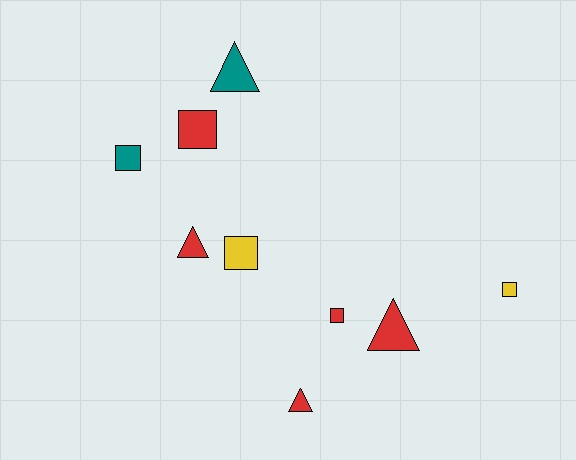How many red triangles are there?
There are 3 red triangles.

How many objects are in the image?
There are 9 objects.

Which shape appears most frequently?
Square, with 5 objects.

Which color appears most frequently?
Red, with 5 objects.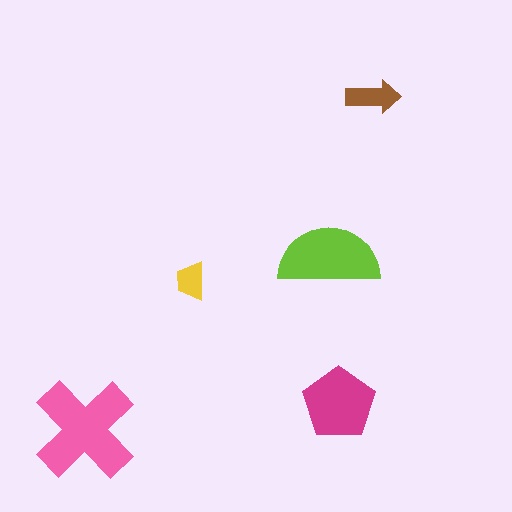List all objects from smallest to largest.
The yellow trapezoid, the brown arrow, the magenta pentagon, the lime semicircle, the pink cross.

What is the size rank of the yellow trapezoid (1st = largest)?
5th.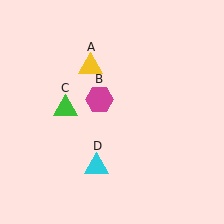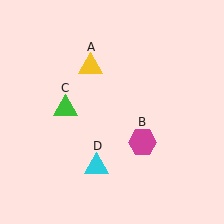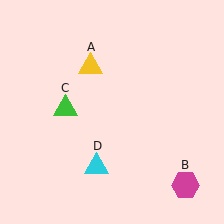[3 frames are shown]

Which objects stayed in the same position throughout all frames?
Yellow triangle (object A) and green triangle (object C) and cyan triangle (object D) remained stationary.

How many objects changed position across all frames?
1 object changed position: magenta hexagon (object B).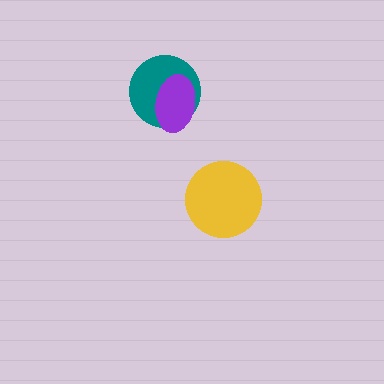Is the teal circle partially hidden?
Yes, it is partially covered by another shape.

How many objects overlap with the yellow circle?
0 objects overlap with the yellow circle.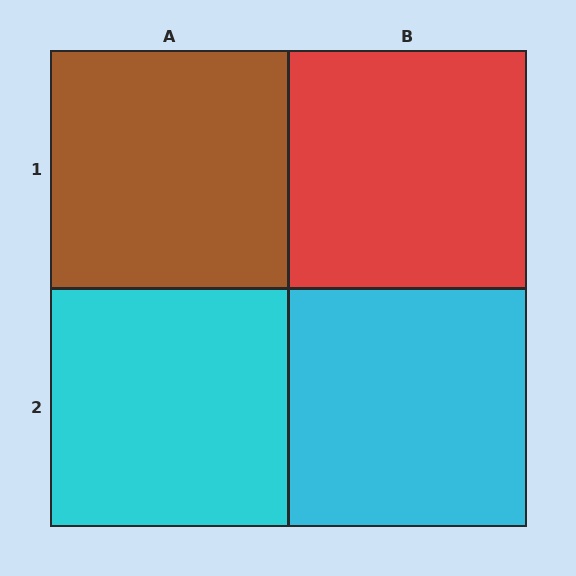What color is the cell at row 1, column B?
Red.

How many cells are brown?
1 cell is brown.